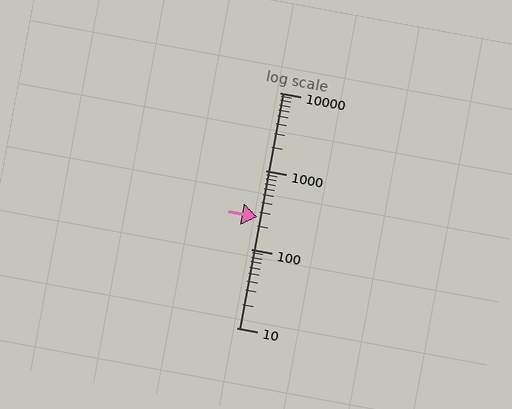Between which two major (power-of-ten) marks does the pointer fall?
The pointer is between 100 and 1000.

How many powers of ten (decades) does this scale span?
The scale spans 3 decades, from 10 to 10000.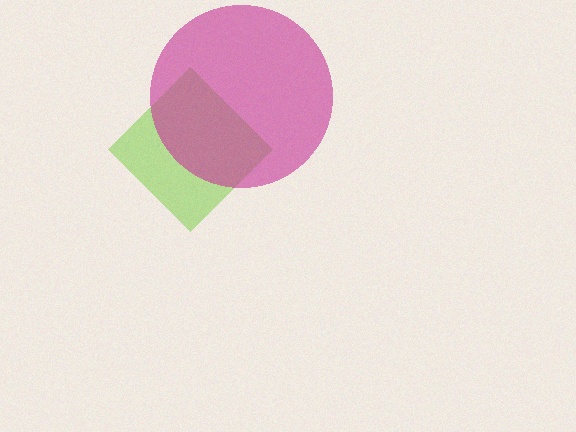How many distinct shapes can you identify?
There are 2 distinct shapes: a lime diamond, a magenta circle.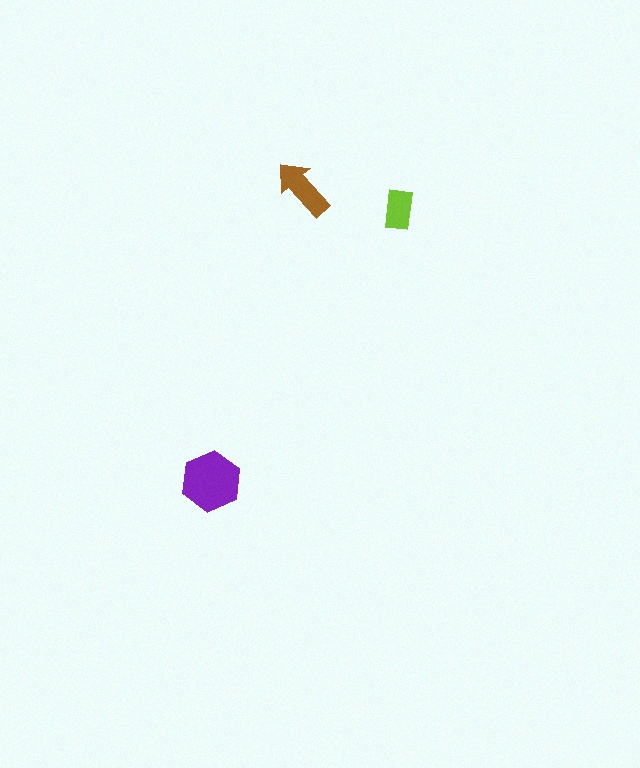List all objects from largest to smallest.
The purple hexagon, the brown arrow, the lime rectangle.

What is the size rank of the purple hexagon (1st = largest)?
1st.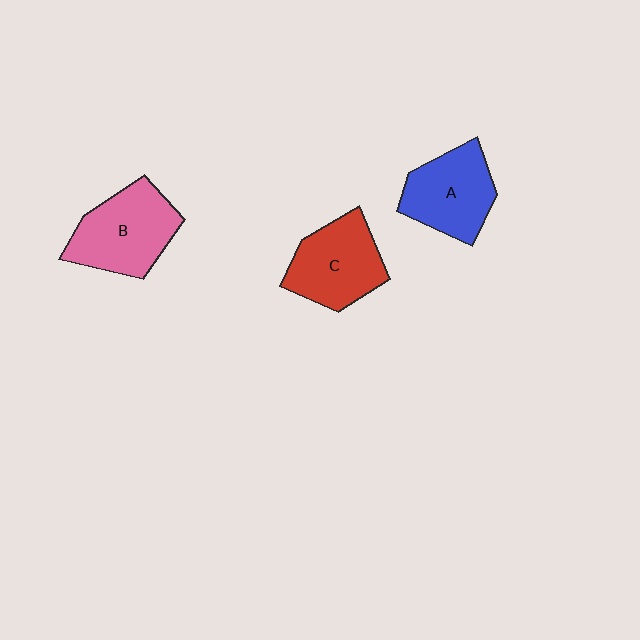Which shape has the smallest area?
Shape A (blue).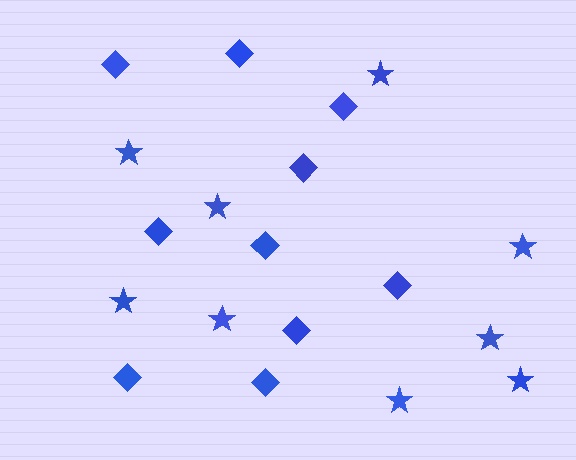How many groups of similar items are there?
There are 2 groups: one group of stars (9) and one group of diamonds (10).